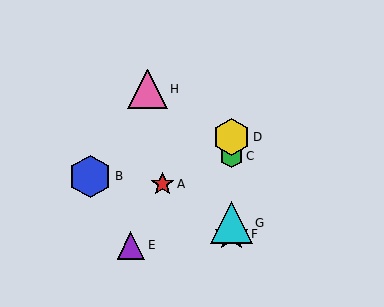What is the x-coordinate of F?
Object F is at x≈231.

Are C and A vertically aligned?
No, C is at x≈231 and A is at x≈162.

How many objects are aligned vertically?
4 objects (C, D, F, G) are aligned vertically.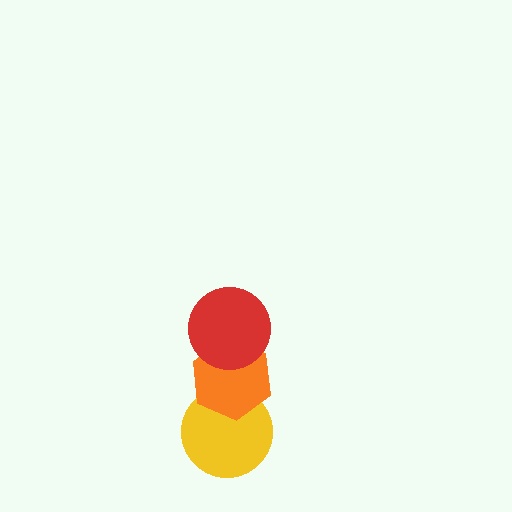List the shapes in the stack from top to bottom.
From top to bottom: the red circle, the orange hexagon, the yellow circle.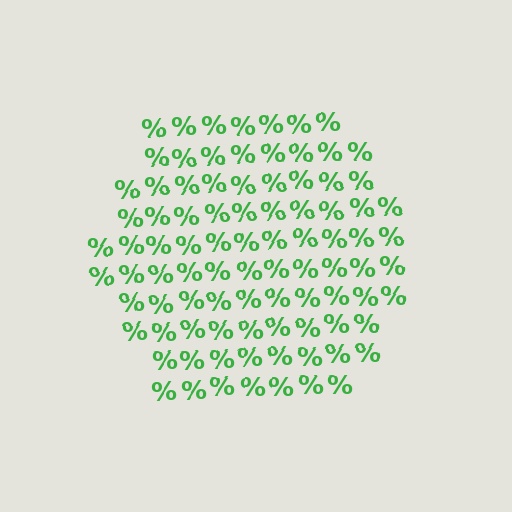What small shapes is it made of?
It is made of small percent signs.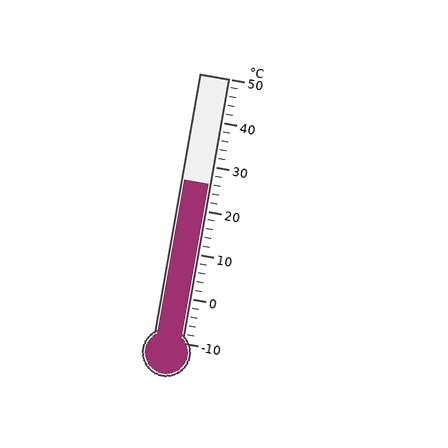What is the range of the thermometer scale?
The thermometer scale ranges from -10°C to 50°C.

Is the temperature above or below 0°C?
The temperature is above 0°C.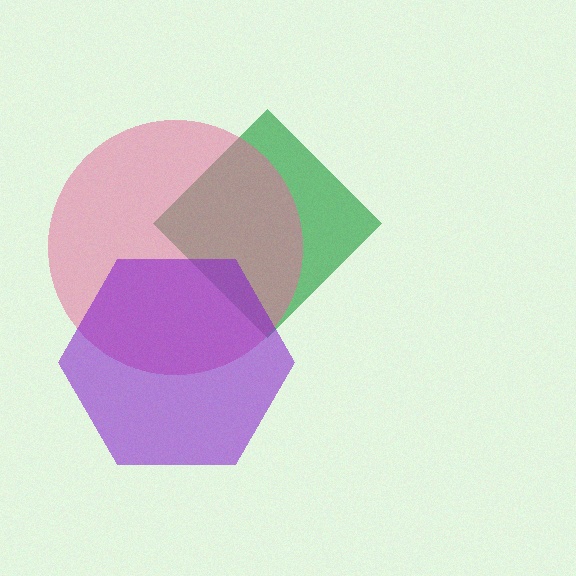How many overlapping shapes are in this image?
There are 3 overlapping shapes in the image.